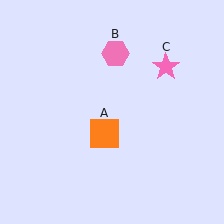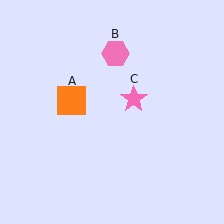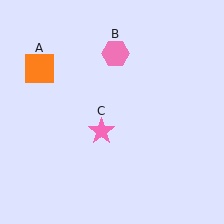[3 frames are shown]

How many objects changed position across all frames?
2 objects changed position: orange square (object A), pink star (object C).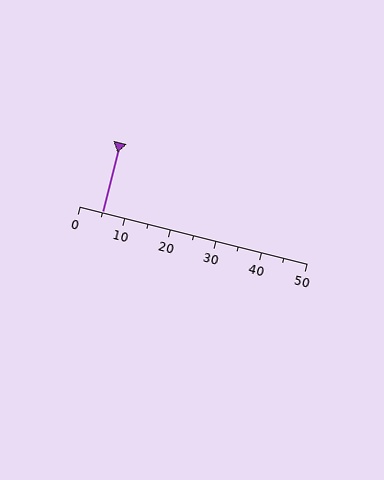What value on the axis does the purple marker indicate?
The marker indicates approximately 5.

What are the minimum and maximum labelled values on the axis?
The axis runs from 0 to 50.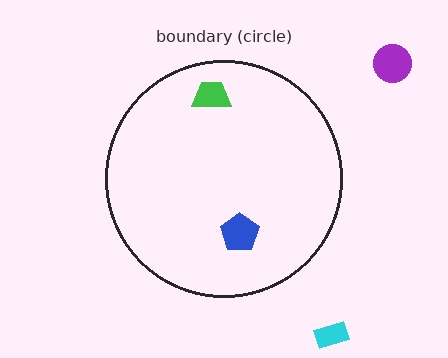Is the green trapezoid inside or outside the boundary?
Inside.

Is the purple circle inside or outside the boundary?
Outside.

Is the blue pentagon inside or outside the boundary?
Inside.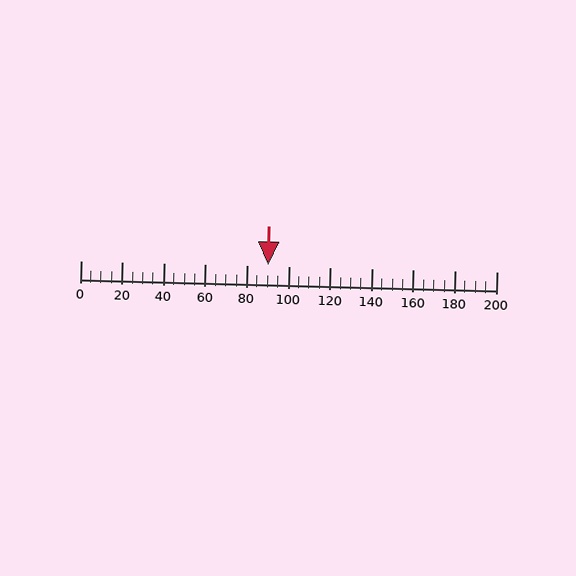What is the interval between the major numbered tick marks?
The major tick marks are spaced 20 units apart.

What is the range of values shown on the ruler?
The ruler shows values from 0 to 200.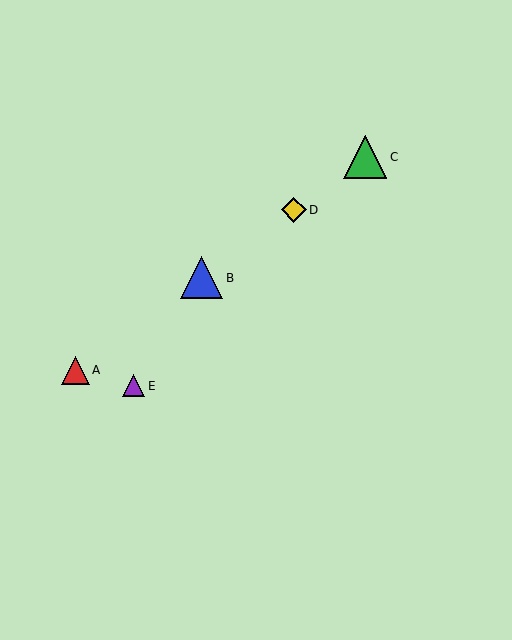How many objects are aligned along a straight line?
4 objects (A, B, C, D) are aligned along a straight line.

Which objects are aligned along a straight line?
Objects A, B, C, D are aligned along a straight line.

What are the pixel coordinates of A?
Object A is at (75, 370).